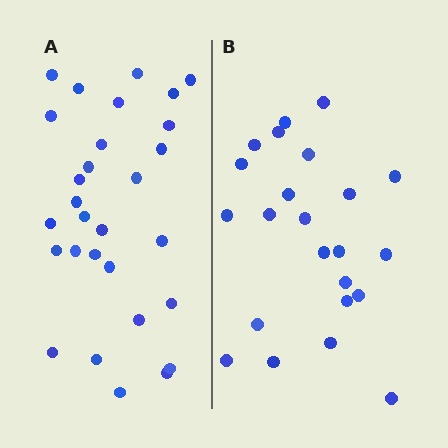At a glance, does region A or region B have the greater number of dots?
Region A (the left region) has more dots.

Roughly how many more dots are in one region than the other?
Region A has about 6 more dots than region B.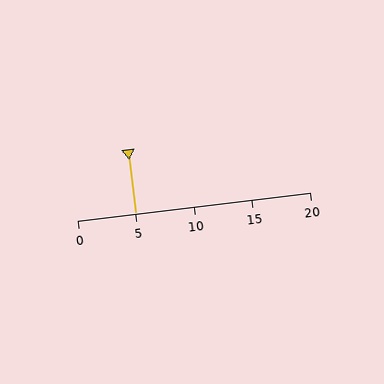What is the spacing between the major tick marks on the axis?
The major ticks are spaced 5 apart.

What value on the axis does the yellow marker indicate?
The marker indicates approximately 5.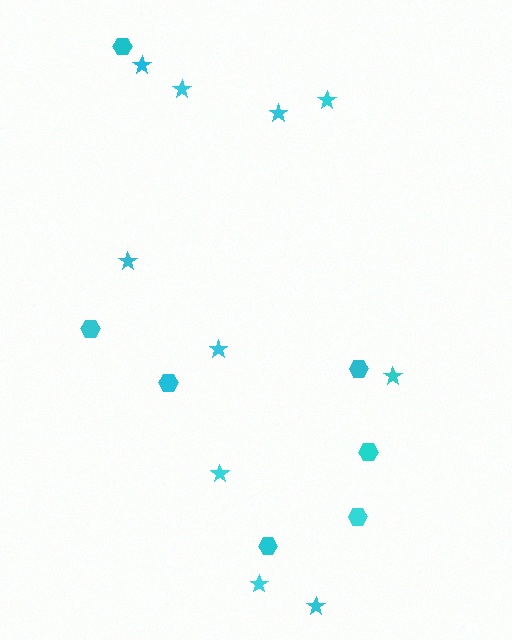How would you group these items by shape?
There are 2 groups: one group of hexagons (7) and one group of stars (10).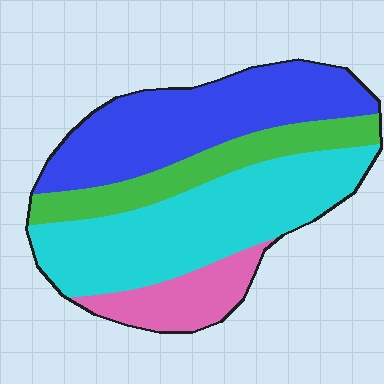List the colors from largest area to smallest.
From largest to smallest: cyan, blue, green, pink.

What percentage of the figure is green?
Green covers 17% of the figure.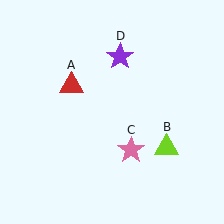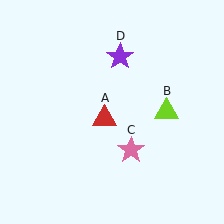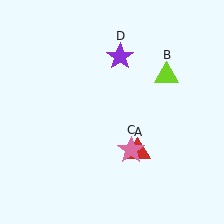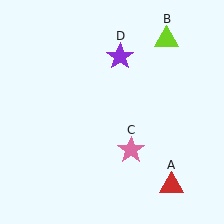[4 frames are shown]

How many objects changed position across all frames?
2 objects changed position: red triangle (object A), lime triangle (object B).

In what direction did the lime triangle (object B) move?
The lime triangle (object B) moved up.